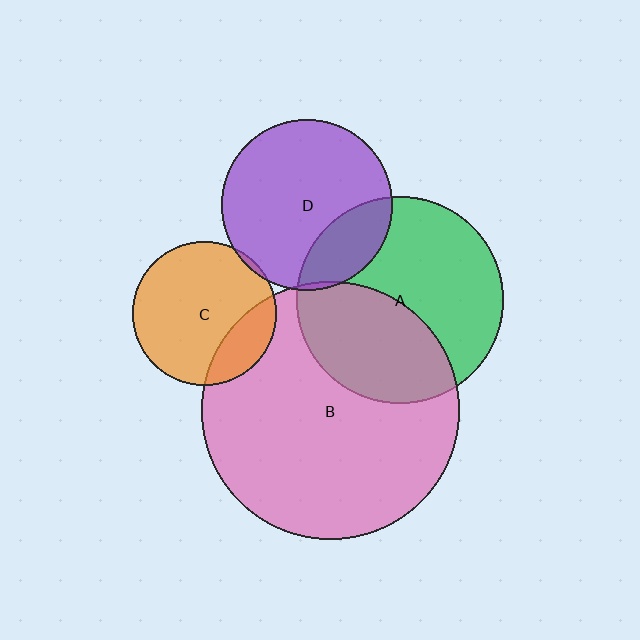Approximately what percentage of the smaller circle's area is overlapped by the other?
Approximately 20%.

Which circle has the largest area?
Circle B (pink).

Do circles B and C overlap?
Yes.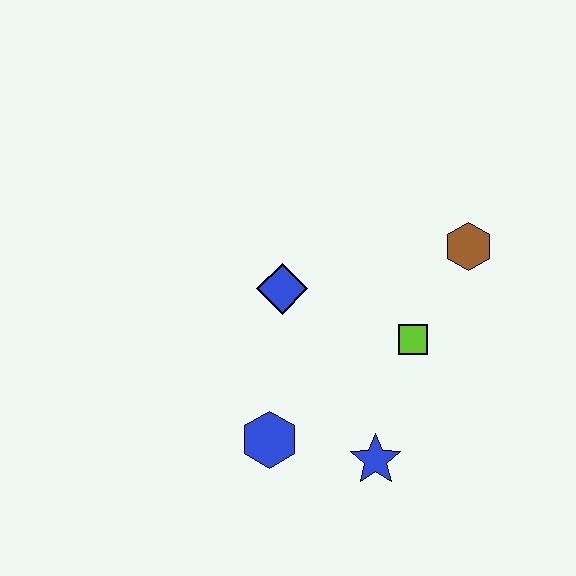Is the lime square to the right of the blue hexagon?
Yes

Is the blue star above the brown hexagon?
No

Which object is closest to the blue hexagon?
The blue star is closest to the blue hexagon.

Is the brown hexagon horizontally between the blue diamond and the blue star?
No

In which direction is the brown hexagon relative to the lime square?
The brown hexagon is above the lime square.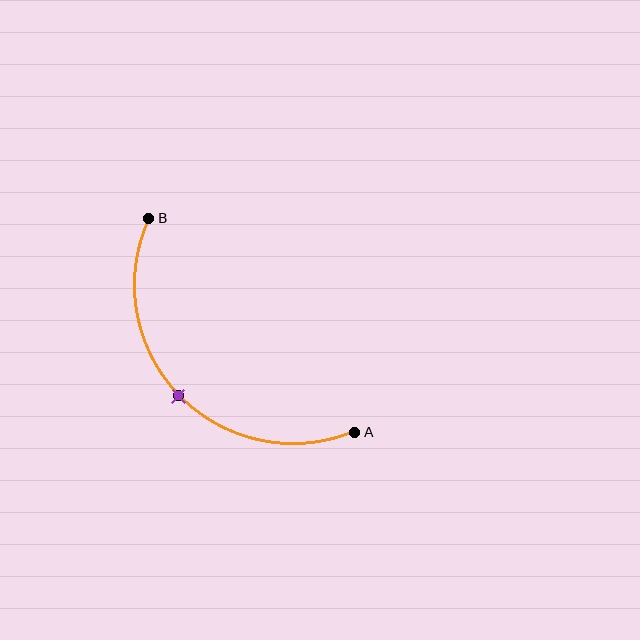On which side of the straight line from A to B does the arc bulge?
The arc bulges below and to the left of the straight line connecting A and B.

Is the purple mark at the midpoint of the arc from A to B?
Yes. The purple mark lies on the arc at equal arc-length from both A and B — it is the arc midpoint.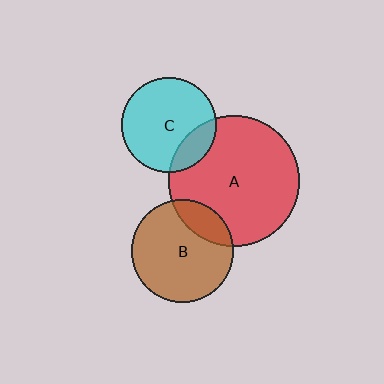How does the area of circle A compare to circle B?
Approximately 1.6 times.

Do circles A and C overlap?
Yes.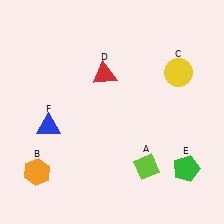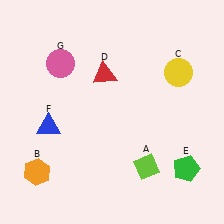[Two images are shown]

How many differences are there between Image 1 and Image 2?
There is 1 difference between the two images.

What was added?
A pink circle (G) was added in Image 2.